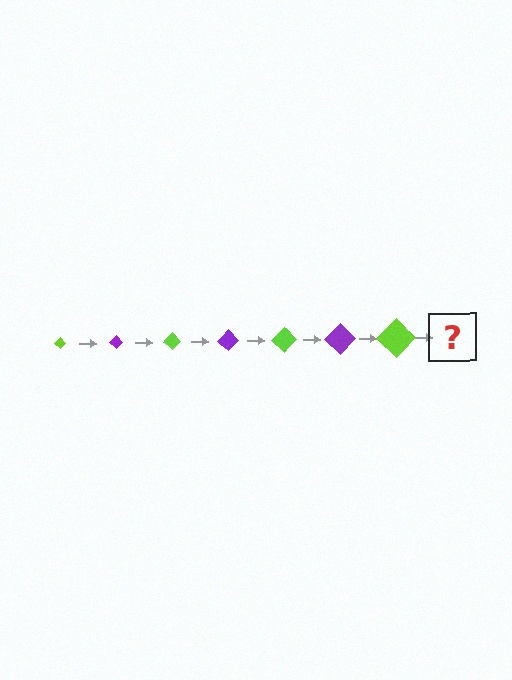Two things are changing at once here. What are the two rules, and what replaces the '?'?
The two rules are that the diamond grows larger each step and the color cycles through lime and purple. The '?' should be a purple diamond, larger than the previous one.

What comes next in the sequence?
The next element should be a purple diamond, larger than the previous one.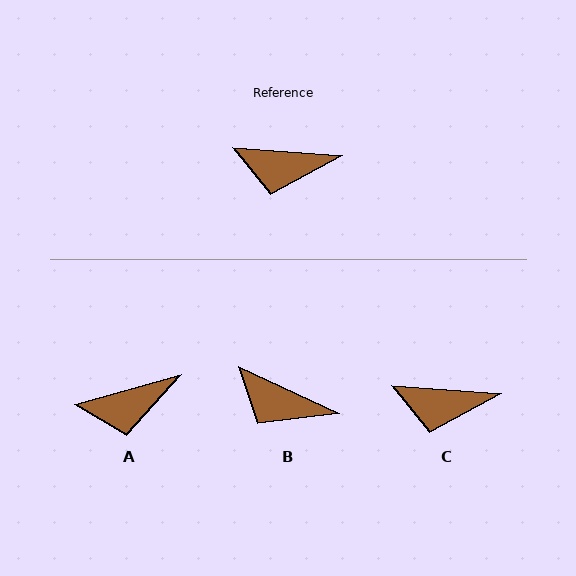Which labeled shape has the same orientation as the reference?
C.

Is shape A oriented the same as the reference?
No, it is off by about 20 degrees.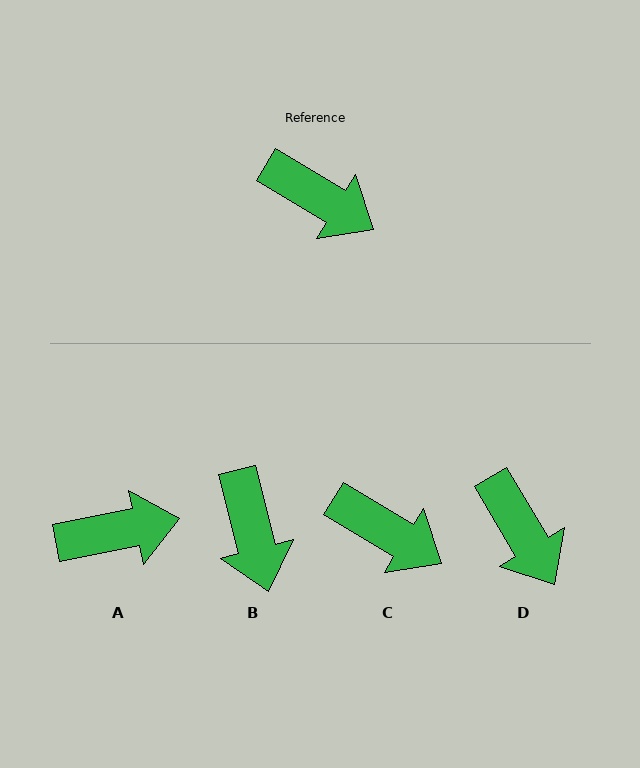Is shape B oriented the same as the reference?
No, it is off by about 45 degrees.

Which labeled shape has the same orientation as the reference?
C.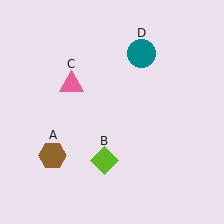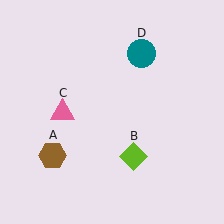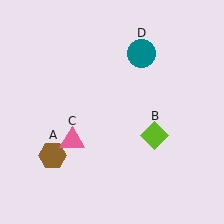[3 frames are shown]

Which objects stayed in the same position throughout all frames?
Brown hexagon (object A) and teal circle (object D) remained stationary.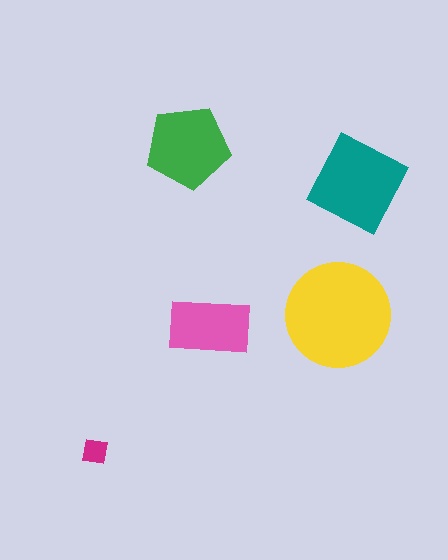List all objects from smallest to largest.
The magenta square, the pink rectangle, the green pentagon, the teal square, the yellow circle.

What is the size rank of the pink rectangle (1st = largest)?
4th.